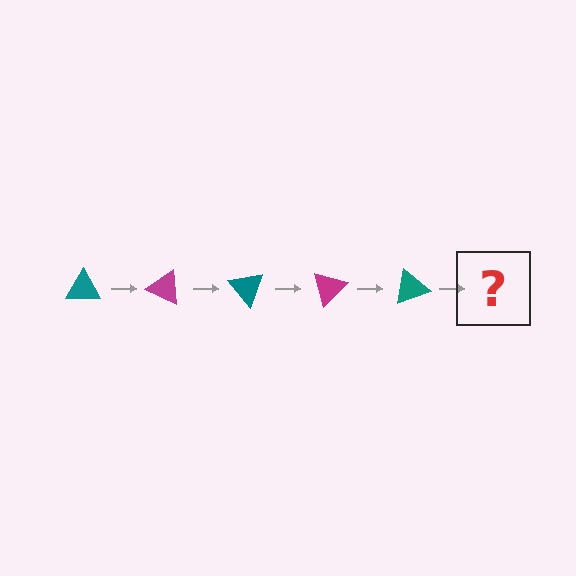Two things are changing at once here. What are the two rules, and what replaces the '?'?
The two rules are that it rotates 25 degrees each step and the color cycles through teal and magenta. The '?' should be a magenta triangle, rotated 125 degrees from the start.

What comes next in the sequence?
The next element should be a magenta triangle, rotated 125 degrees from the start.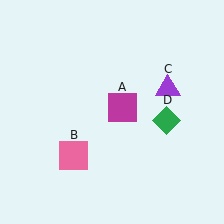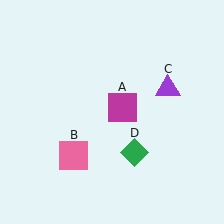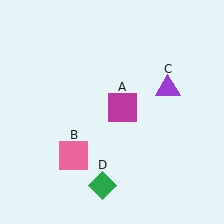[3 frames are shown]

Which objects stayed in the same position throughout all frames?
Magenta square (object A) and pink square (object B) and purple triangle (object C) remained stationary.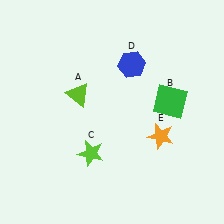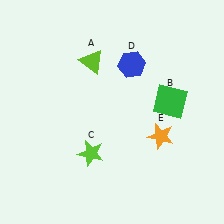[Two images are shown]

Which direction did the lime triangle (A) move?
The lime triangle (A) moved up.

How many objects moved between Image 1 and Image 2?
1 object moved between the two images.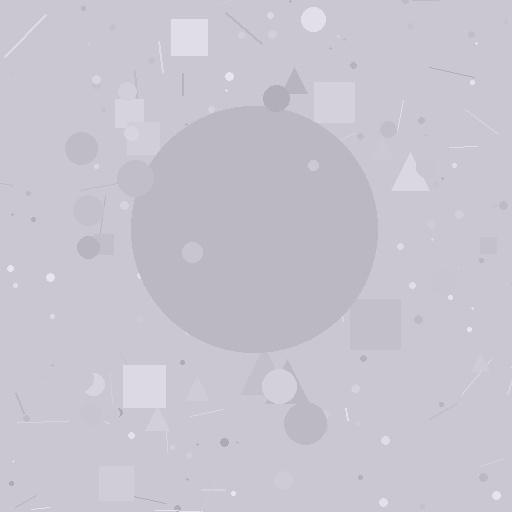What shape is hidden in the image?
A circle is hidden in the image.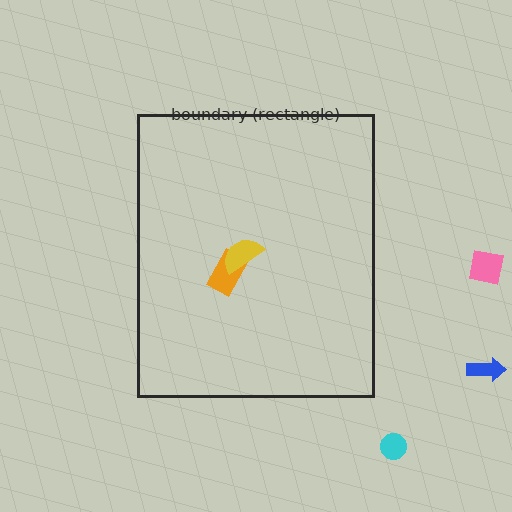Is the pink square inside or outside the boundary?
Outside.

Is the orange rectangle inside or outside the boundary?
Inside.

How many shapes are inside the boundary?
2 inside, 3 outside.